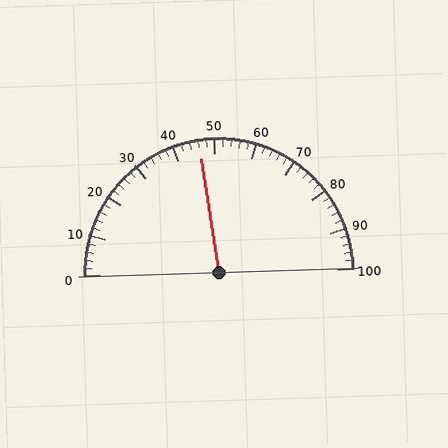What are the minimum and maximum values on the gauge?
The gauge ranges from 0 to 100.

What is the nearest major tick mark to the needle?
The nearest major tick mark is 50.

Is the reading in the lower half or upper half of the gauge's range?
The reading is in the lower half of the range (0 to 100).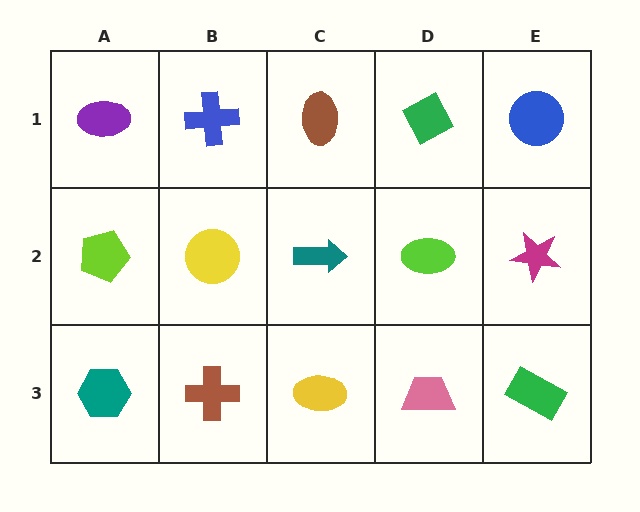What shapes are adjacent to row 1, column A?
A lime pentagon (row 2, column A), a blue cross (row 1, column B).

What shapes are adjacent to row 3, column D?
A lime ellipse (row 2, column D), a yellow ellipse (row 3, column C), a green rectangle (row 3, column E).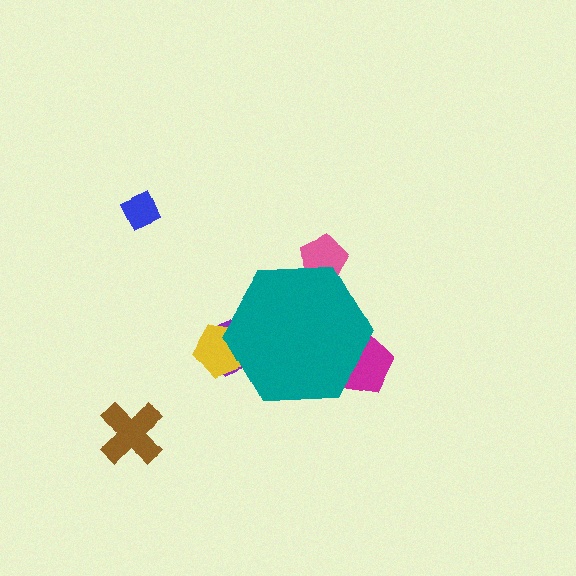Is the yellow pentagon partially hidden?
Yes, the yellow pentagon is partially hidden behind the teal hexagon.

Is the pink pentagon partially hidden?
Yes, the pink pentagon is partially hidden behind the teal hexagon.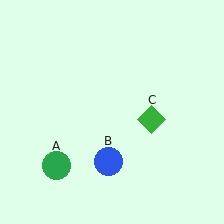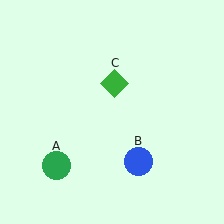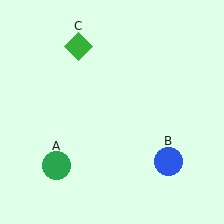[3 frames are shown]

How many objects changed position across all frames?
2 objects changed position: blue circle (object B), green diamond (object C).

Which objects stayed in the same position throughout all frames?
Green circle (object A) remained stationary.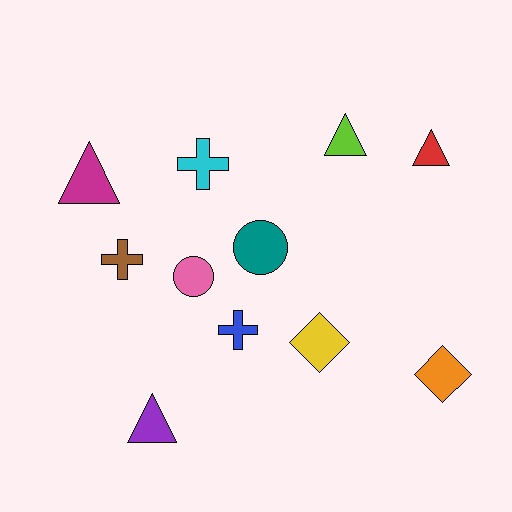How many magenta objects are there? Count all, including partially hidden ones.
There is 1 magenta object.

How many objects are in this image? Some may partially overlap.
There are 11 objects.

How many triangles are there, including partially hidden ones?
There are 4 triangles.